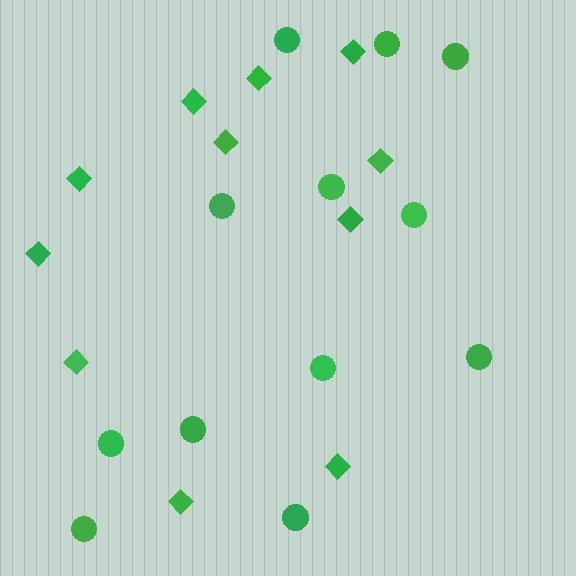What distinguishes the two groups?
There are 2 groups: one group of circles (12) and one group of diamonds (11).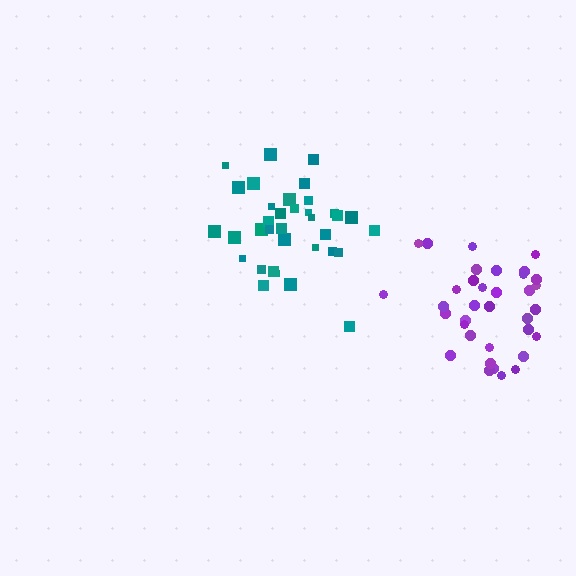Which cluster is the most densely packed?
Teal.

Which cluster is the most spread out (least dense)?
Purple.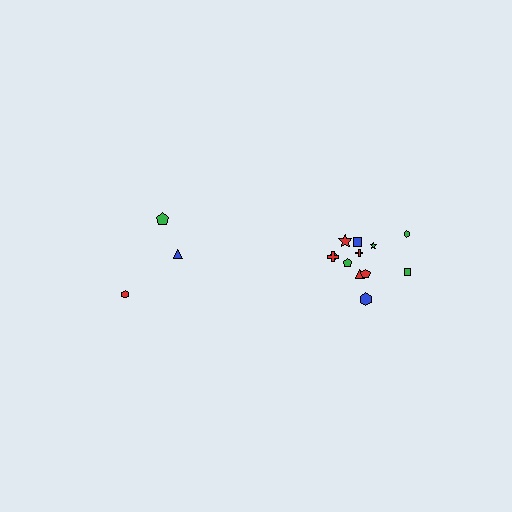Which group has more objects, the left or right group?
The right group.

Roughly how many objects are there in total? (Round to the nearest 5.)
Roughly 15 objects in total.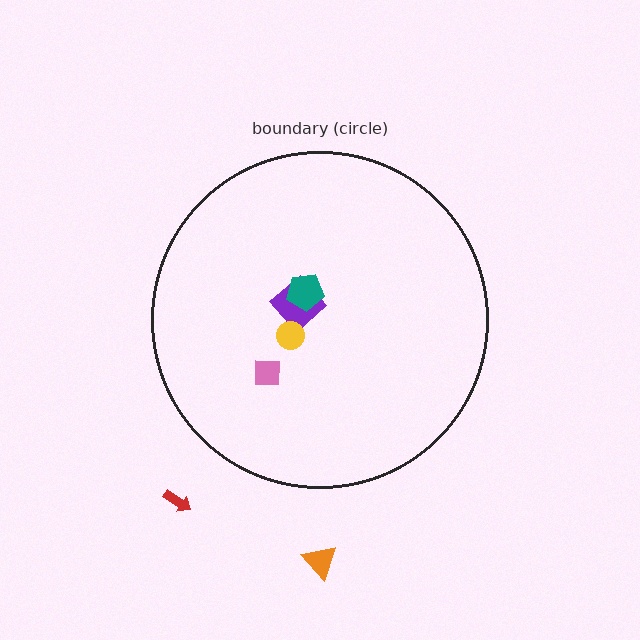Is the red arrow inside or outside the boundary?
Outside.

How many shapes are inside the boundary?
4 inside, 2 outside.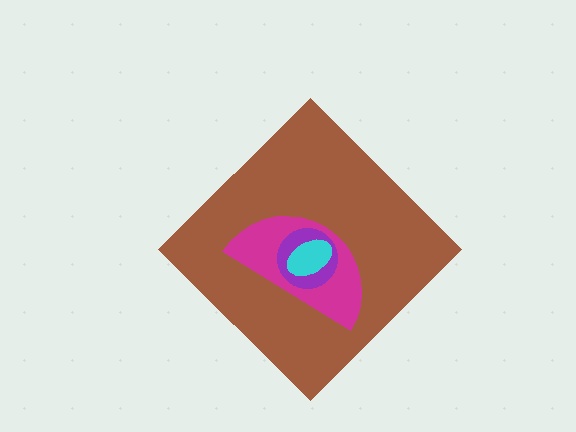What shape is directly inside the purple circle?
The cyan ellipse.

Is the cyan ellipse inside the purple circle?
Yes.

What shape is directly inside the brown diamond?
The magenta semicircle.